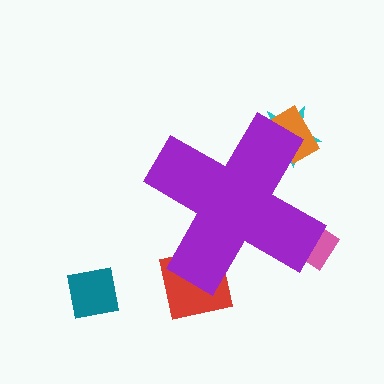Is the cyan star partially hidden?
Yes, the cyan star is partially hidden behind the purple cross.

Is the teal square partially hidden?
No, the teal square is fully visible.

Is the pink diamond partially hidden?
Yes, the pink diamond is partially hidden behind the purple cross.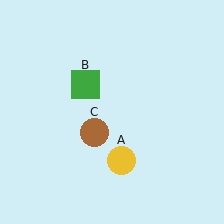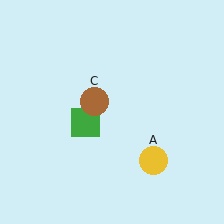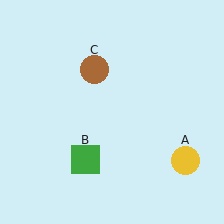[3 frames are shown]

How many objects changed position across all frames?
3 objects changed position: yellow circle (object A), green square (object B), brown circle (object C).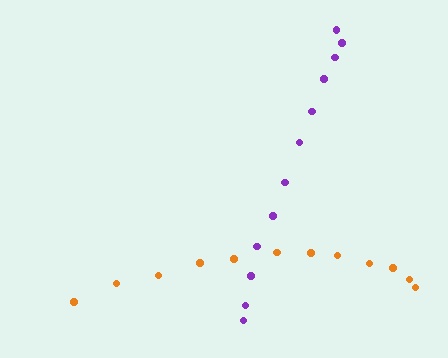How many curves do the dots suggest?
There are 2 distinct paths.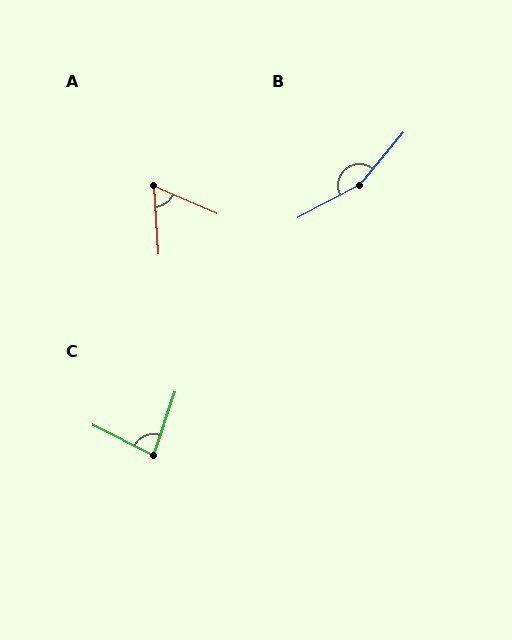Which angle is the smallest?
A, at approximately 63 degrees.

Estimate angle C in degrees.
Approximately 82 degrees.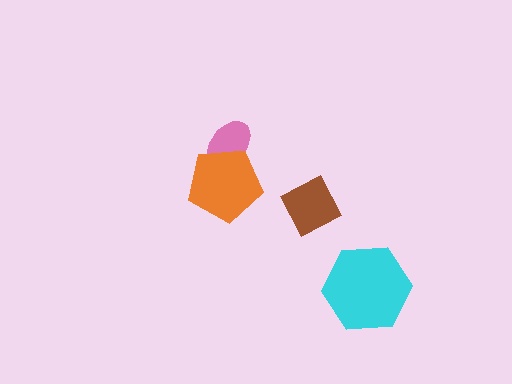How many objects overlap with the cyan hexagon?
0 objects overlap with the cyan hexagon.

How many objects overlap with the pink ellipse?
1 object overlaps with the pink ellipse.